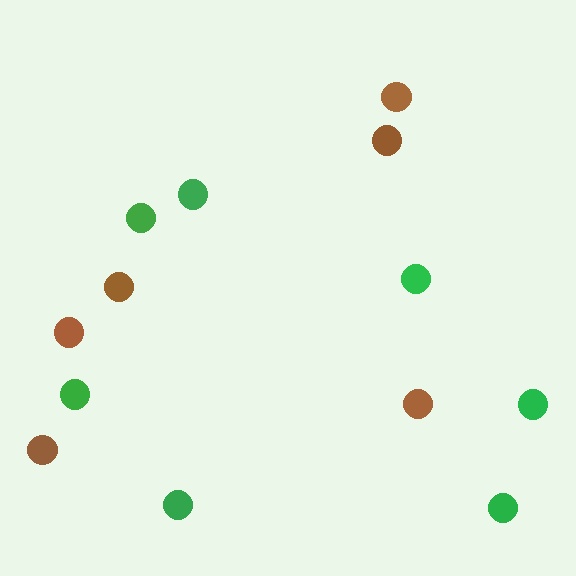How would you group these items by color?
There are 2 groups: one group of green circles (7) and one group of brown circles (6).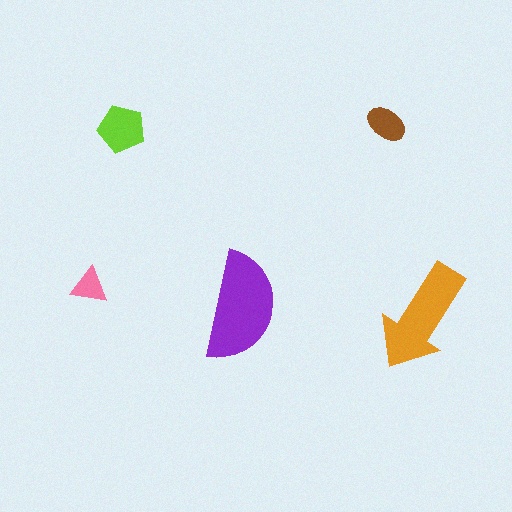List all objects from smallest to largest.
The pink triangle, the brown ellipse, the lime pentagon, the orange arrow, the purple semicircle.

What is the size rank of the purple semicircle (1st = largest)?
1st.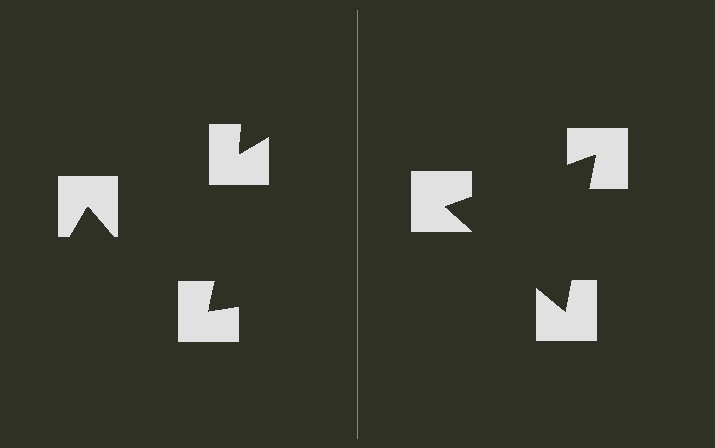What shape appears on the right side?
An illusory triangle.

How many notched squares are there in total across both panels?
6 — 3 on each side.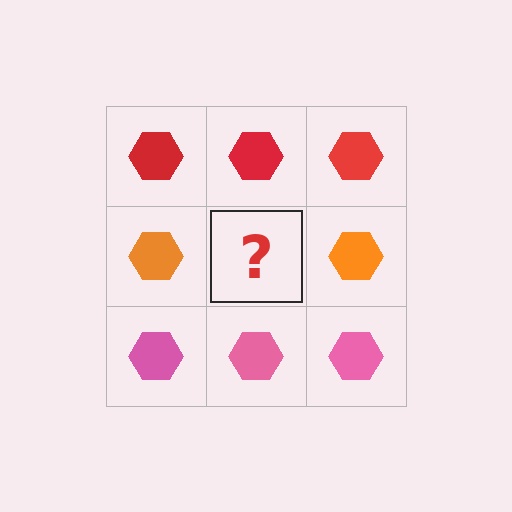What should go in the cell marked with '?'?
The missing cell should contain an orange hexagon.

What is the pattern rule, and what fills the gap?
The rule is that each row has a consistent color. The gap should be filled with an orange hexagon.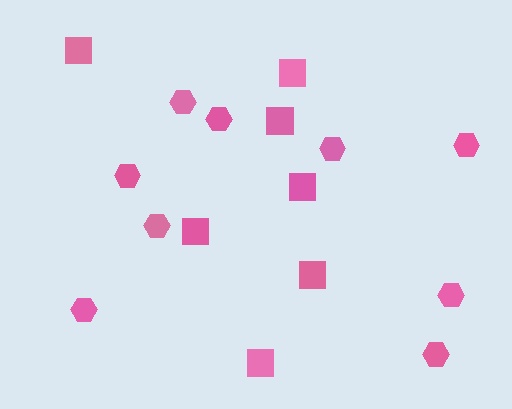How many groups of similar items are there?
There are 2 groups: one group of hexagons (9) and one group of squares (7).